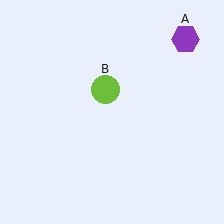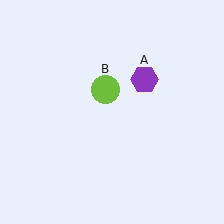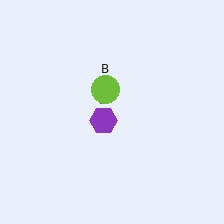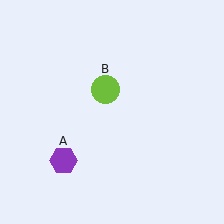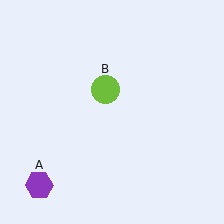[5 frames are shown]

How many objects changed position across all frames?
1 object changed position: purple hexagon (object A).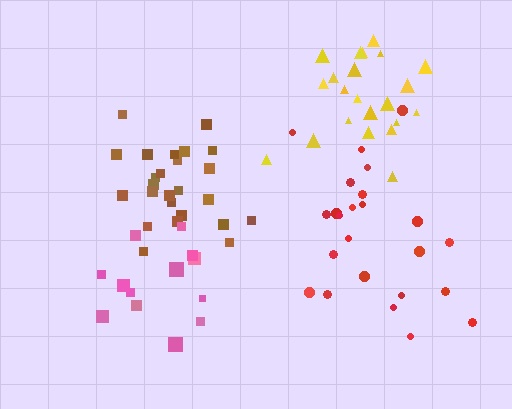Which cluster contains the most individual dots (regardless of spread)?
Brown (25).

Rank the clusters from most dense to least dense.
brown, pink, red, yellow.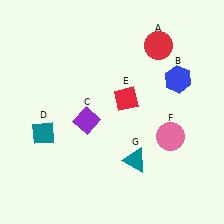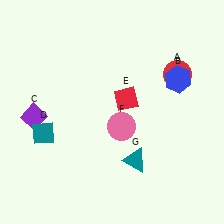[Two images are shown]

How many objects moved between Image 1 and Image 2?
3 objects moved between the two images.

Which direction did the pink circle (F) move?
The pink circle (F) moved left.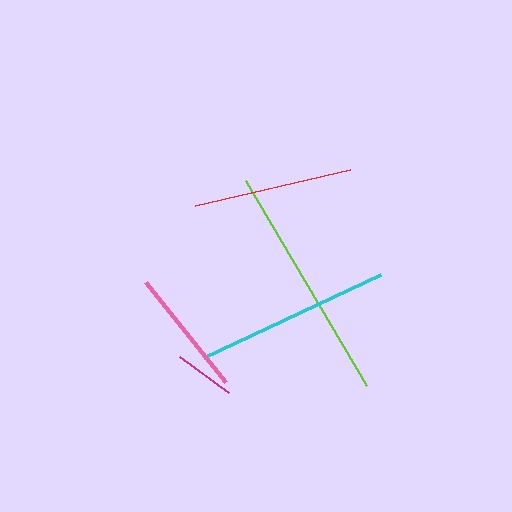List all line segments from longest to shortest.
From longest to shortest: lime, cyan, red, pink, magenta.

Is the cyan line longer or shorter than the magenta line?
The cyan line is longer than the magenta line.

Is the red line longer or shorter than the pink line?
The red line is longer than the pink line.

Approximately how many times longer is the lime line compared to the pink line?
The lime line is approximately 1.9 times the length of the pink line.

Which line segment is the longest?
The lime line is the longest at approximately 238 pixels.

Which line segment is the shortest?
The magenta line is the shortest at approximately 61 pixels.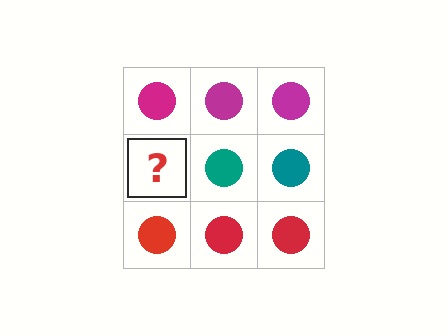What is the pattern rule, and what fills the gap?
The rule is that each row has a consistent color. The gap should be filled with a teal circle.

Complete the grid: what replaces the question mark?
The question mark should be replaced with a teal circle.